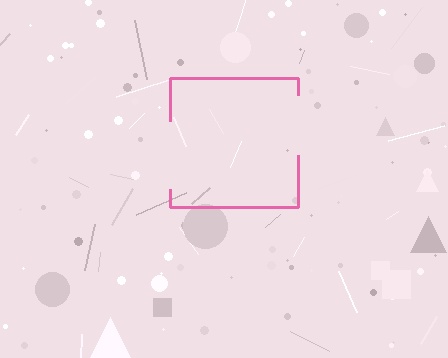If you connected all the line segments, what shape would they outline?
They would outline a square.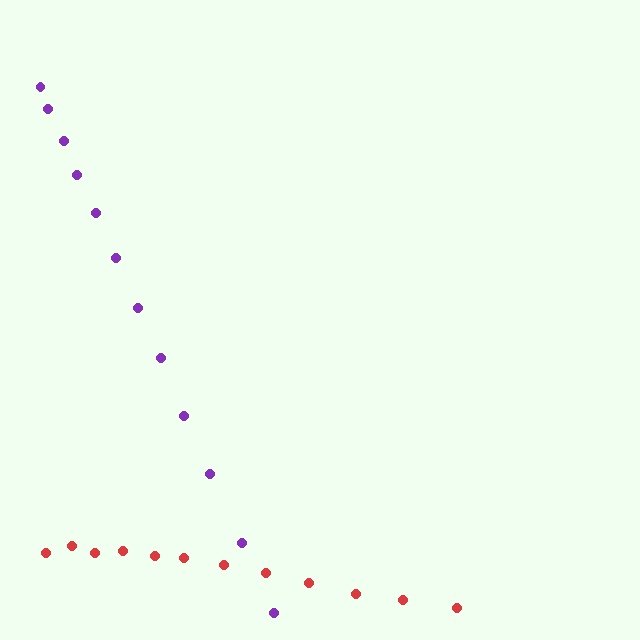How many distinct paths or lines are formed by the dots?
There are 2 distinct paths.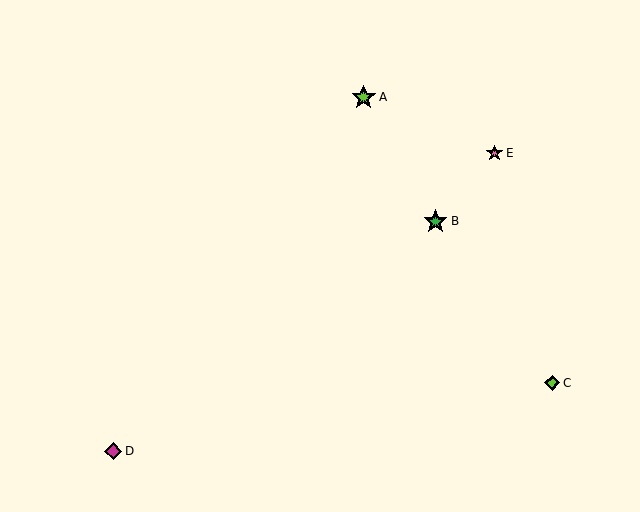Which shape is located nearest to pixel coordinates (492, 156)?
The pink star (labeled E) at (494, 153) is nearest to that location.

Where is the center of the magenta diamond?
The center of the magenta diamond is at (113, 451).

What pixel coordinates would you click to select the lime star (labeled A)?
Click at (364, 97) to select the lime star A.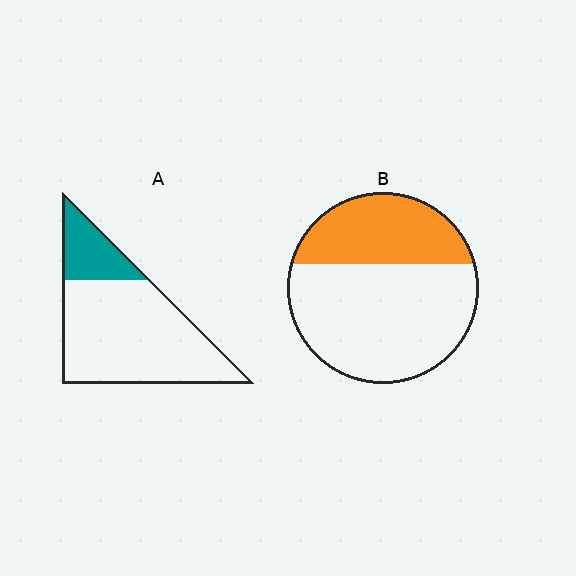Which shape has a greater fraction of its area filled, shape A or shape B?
Shape B.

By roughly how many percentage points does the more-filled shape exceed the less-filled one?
By roughly 15 percentage points (B over A).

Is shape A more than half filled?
No.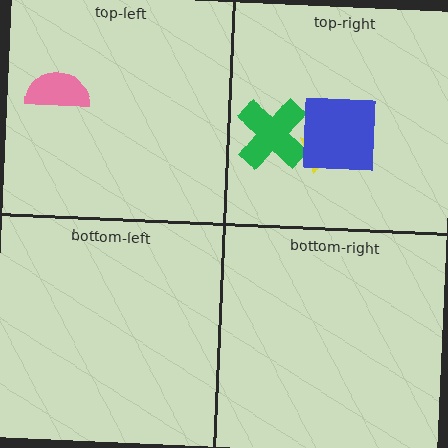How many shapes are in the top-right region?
3.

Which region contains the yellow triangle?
The top-right region.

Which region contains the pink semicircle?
The top-left region.